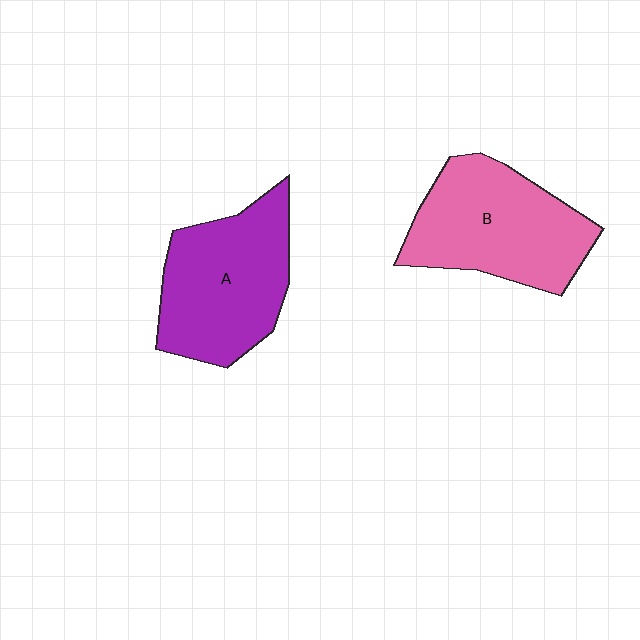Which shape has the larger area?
Shape B (pink).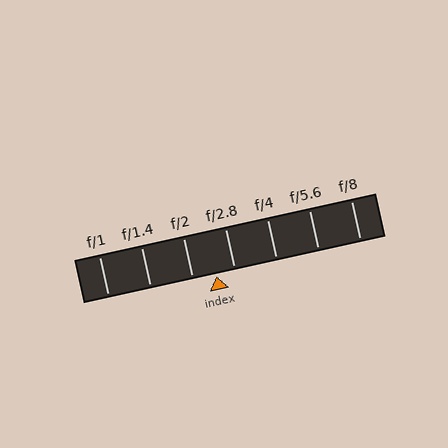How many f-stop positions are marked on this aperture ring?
There are 7 f-stop positions marked.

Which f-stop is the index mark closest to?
The index mark is closest to f/2.8.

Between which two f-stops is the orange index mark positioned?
The index mark is between f/2 and f/2.8.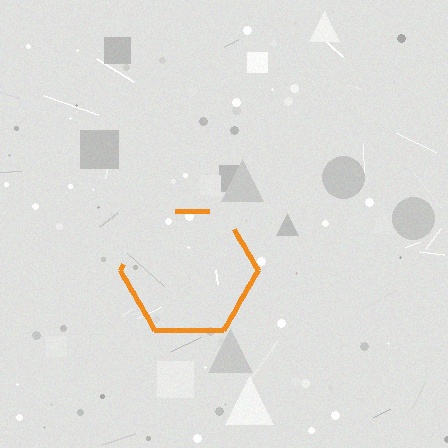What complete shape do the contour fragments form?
The contour fragments form a hexagon.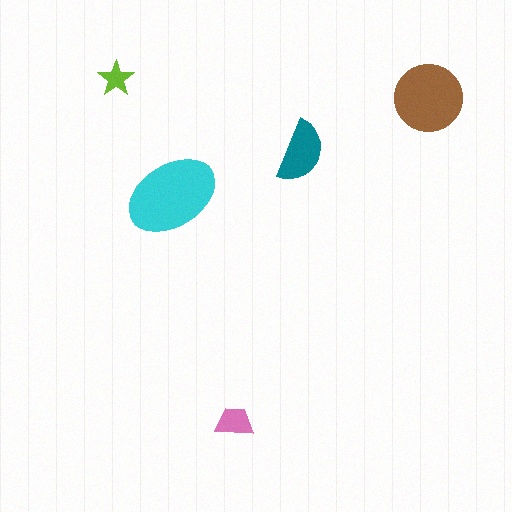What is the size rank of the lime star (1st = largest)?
5th.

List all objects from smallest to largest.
The lime star, the pink trapezoid, the teal semicircle, the brown circle, the cyan ellipse.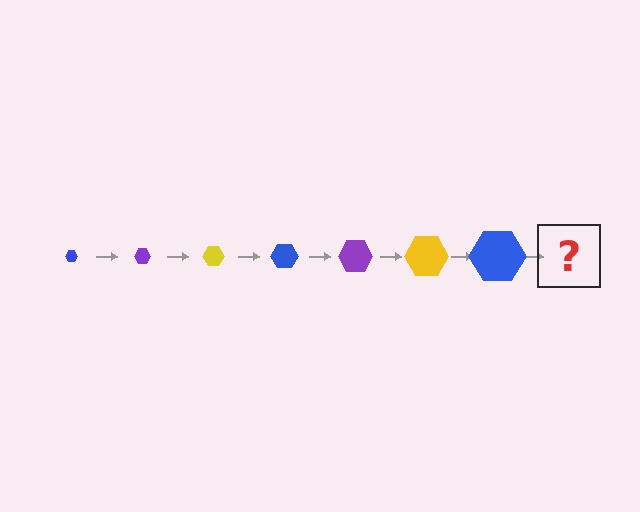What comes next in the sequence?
The next element should be a purple hexagon, larger than the previous one.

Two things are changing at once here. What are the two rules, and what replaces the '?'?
The two rules are that the hexagon grows larger each step and the color cycles through blue, purple, and yellow. The '?' should be a purple hexagon, larger than the previous one.